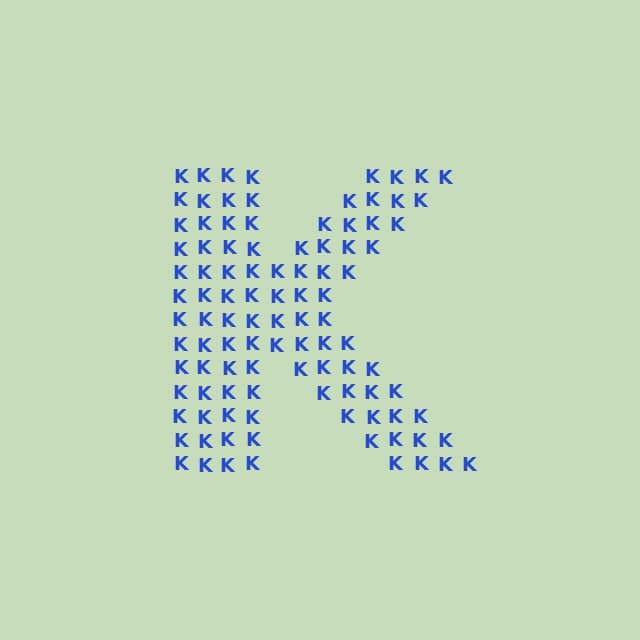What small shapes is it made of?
It is made of small letter K's.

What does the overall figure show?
The overall figure shows the letter K.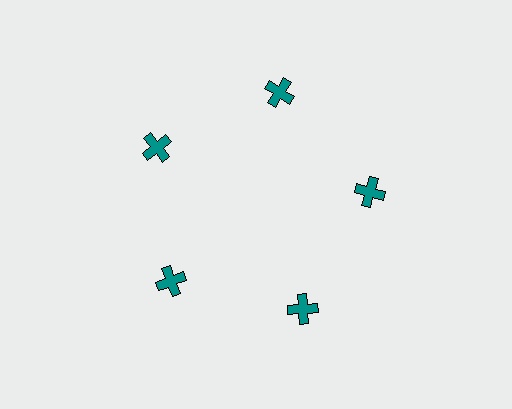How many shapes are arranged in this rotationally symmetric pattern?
There are 5 shapes, arranged in 5 groups of 1.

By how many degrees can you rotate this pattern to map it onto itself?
The pattern maps onto itself every 72 degrees of rotation.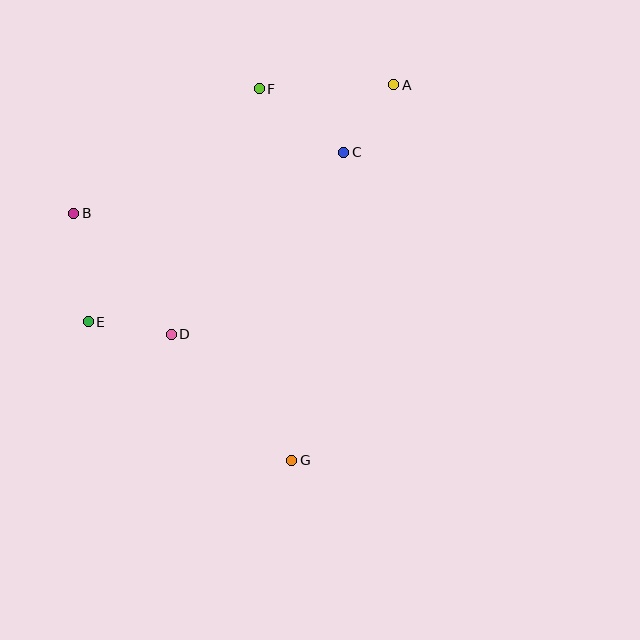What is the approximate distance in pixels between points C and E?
The distance between C and E is approximately 306 pixels.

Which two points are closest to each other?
Points D and E are closest to each other.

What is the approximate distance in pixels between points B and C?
The distance between B and C is approximately 277 pixels.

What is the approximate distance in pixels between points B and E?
The distance between B and E is approximately 110 pixels.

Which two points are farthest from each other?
Points A and G are farthest from each other.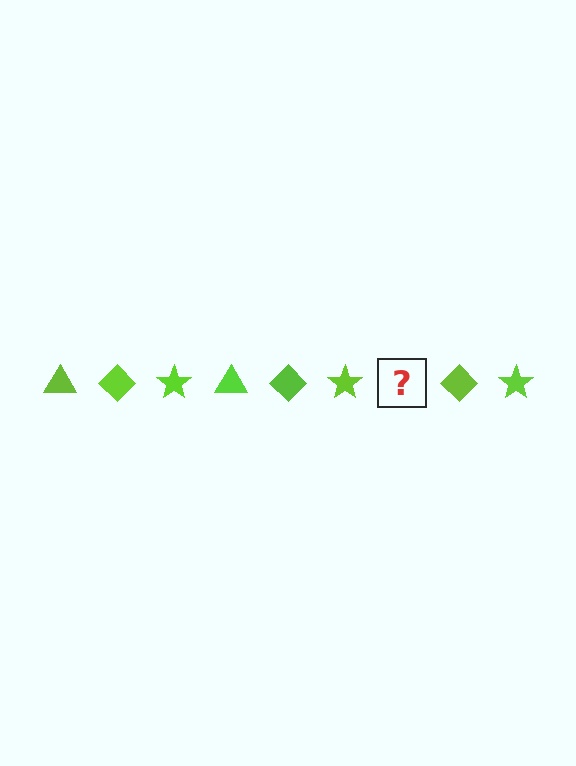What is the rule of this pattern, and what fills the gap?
The rule is that the pattern cycles through triangle, diamond, star shapes in lime. The gap should be filled with a lime triangle.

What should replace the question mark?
The question mark should be replaced with a lime triangle.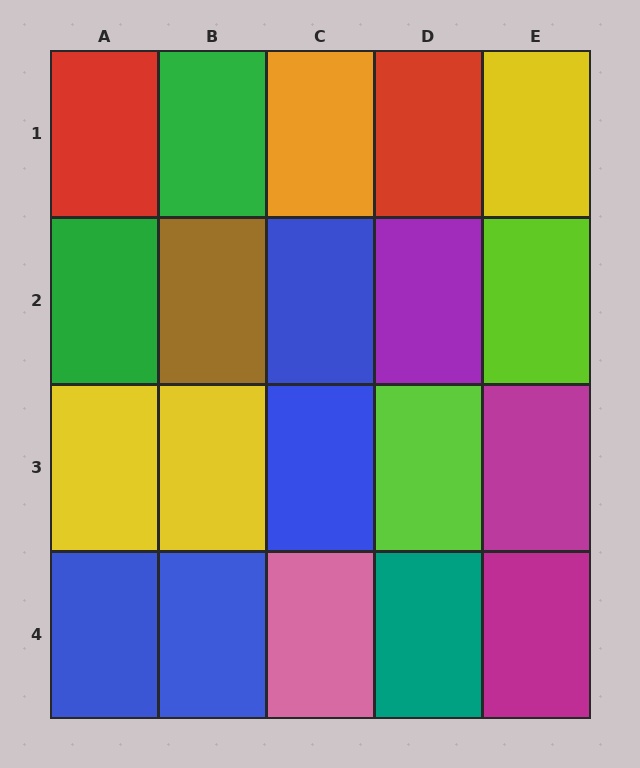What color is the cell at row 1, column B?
Green.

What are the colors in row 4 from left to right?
Blue, blue, pink, teal, magenta.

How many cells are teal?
1 cell is teal.